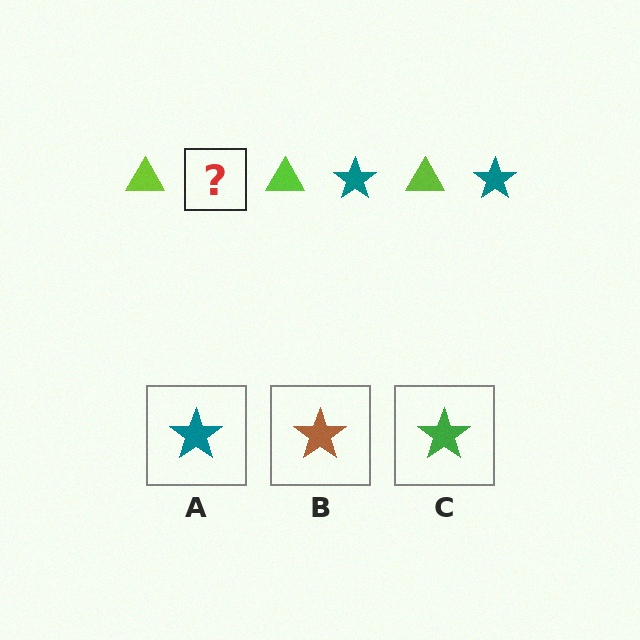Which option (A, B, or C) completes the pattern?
A.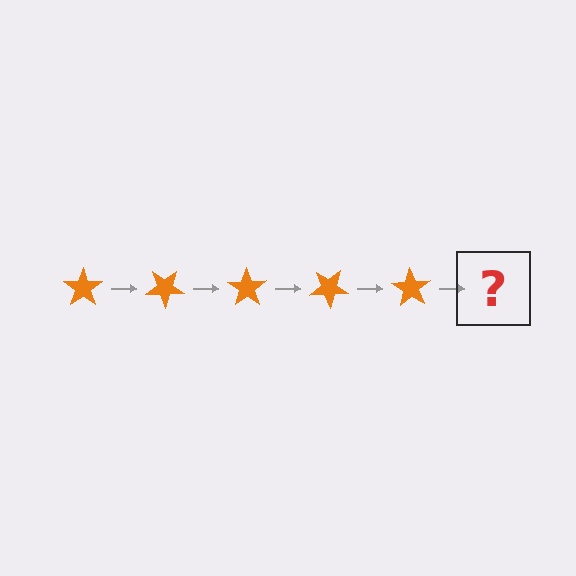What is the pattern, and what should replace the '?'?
The pattern is that the star rotates 35 degrees each step. The '?' should be an orange star rotated 175 degrees.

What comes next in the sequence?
The next element should be an orange star rotated 175 degrees.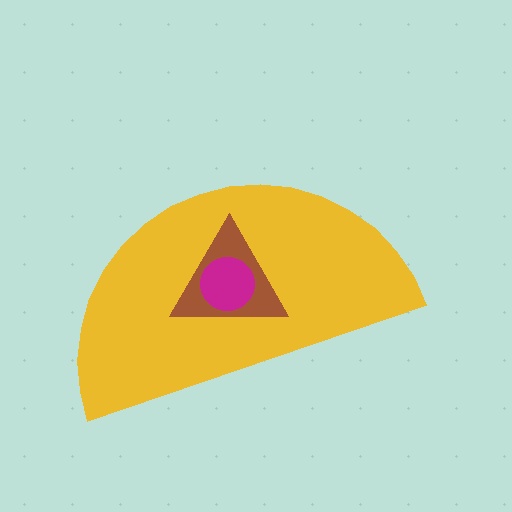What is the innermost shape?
The magenta circle.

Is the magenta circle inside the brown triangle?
Yes.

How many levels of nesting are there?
3.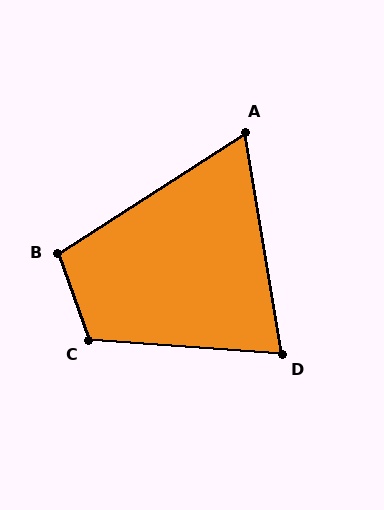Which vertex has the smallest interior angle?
A, at approximately 66 degrees.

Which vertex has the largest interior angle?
C, at approximately 114 degrees.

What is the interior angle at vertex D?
Approximately 77 degrees (acute).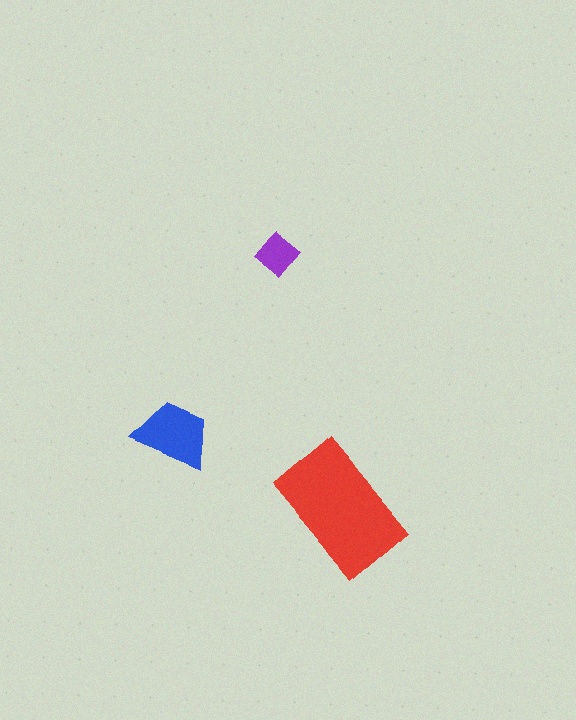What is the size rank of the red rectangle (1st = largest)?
1st.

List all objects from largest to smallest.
The red rectangle, the blue trapezoid, the purple diamond.